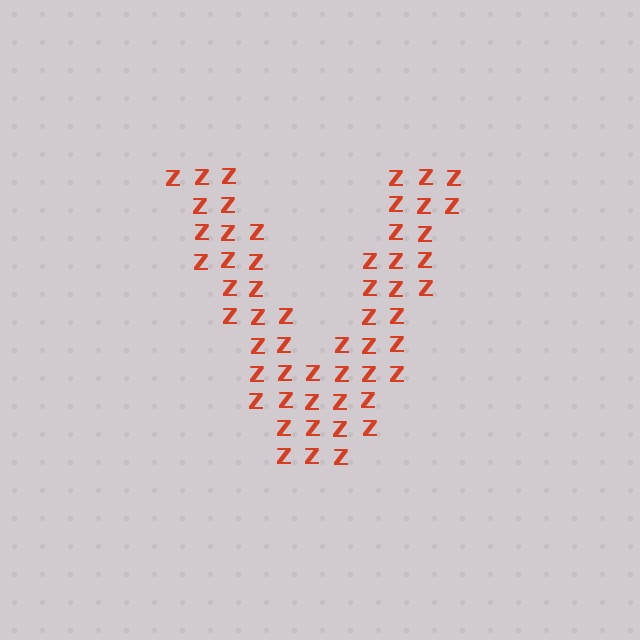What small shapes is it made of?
It is made of small letter Z's.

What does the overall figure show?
The overall figure shows the letter V.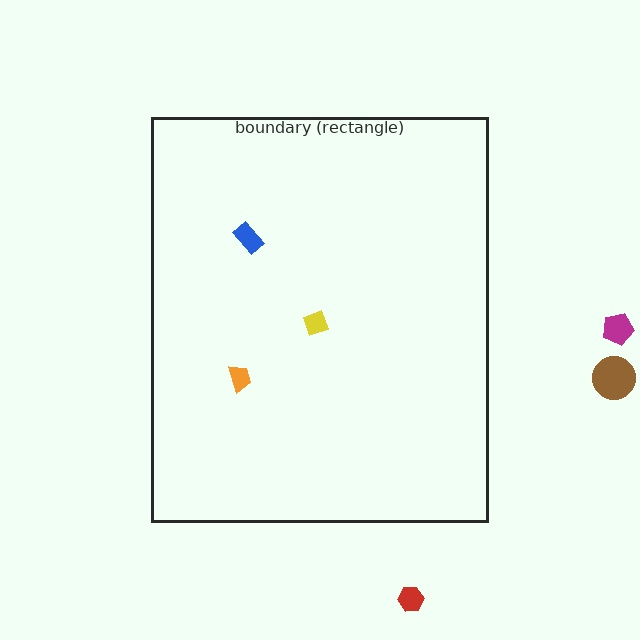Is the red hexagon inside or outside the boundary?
Outside.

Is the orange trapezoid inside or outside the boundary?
Inside.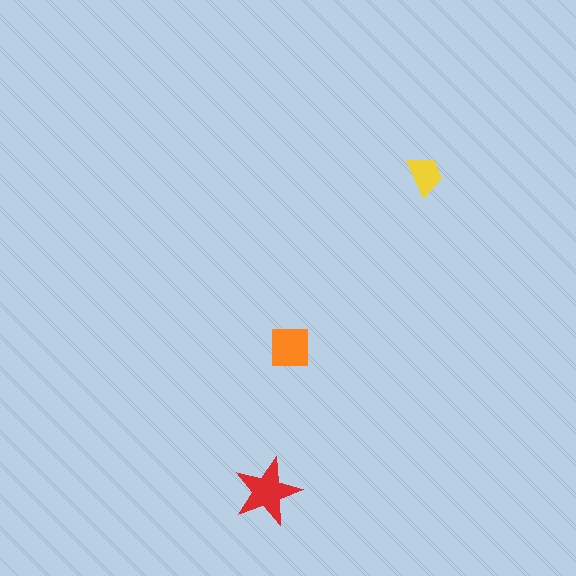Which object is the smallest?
The yellow trapezoid.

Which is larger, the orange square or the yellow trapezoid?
The orange square.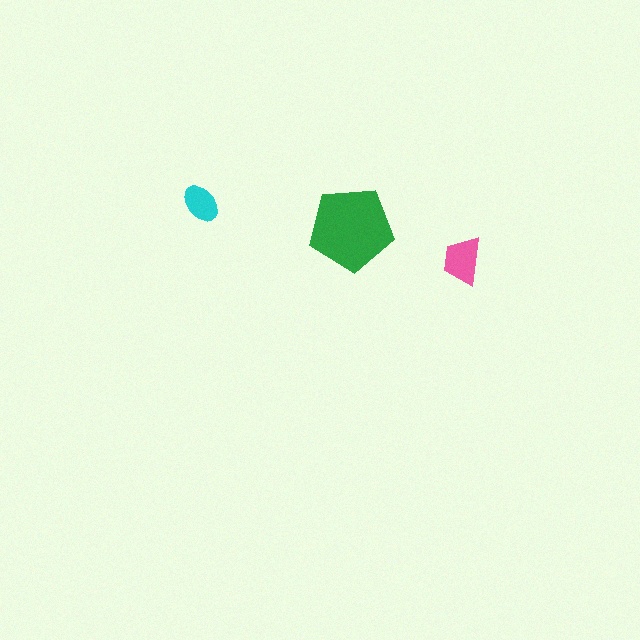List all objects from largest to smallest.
The green pentagon, the pink trapezoid, the cyan ellipse.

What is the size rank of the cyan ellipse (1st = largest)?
3rd.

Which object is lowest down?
The pink trapezoid is bottommost.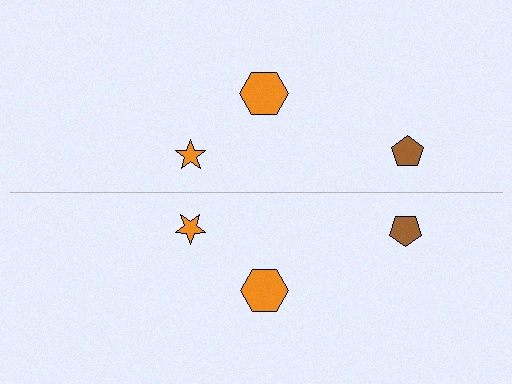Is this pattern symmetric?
Yes, this pattern has bilateral (reflection) symmetry.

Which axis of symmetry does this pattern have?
The pattern has a horizontal axis of symmetry running through the center of the image.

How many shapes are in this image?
There are 6 shapes in this image.